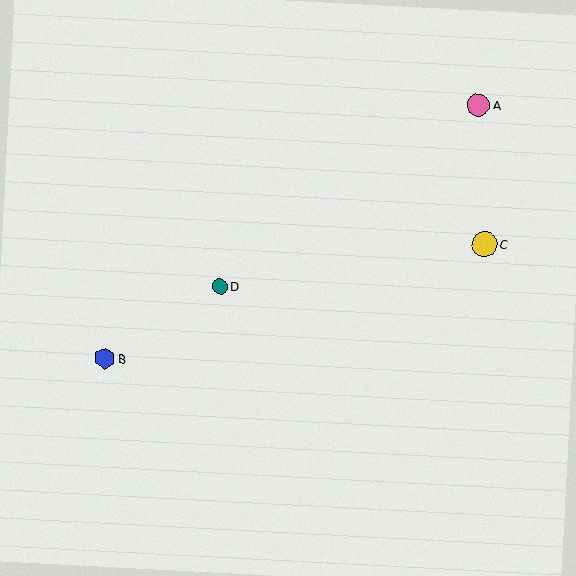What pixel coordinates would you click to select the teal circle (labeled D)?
Click at (220, 286) to select the teal circle D.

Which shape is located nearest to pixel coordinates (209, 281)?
The teal circle (labeled D) at (220, 286) is nearest to that location.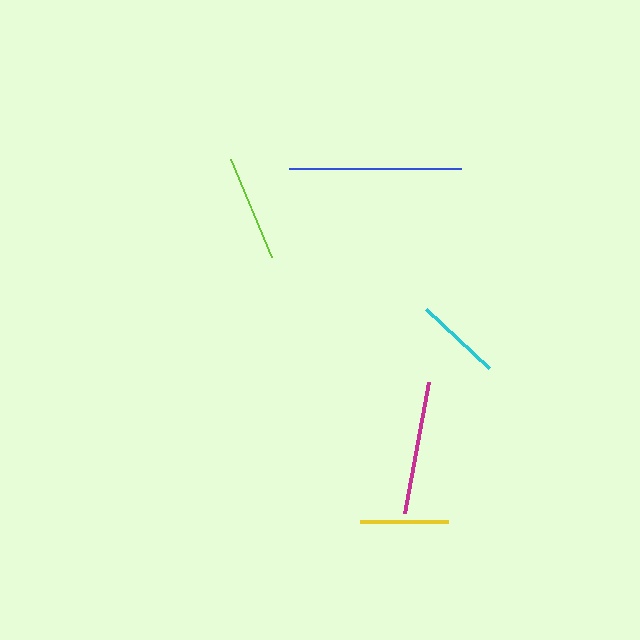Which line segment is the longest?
The blue line is the longest at approximately 172 pixels.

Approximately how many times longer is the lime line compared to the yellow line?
The lime line is approximately 1.2 times the length of the yellow line.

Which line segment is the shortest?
The cyan line is the shortest at approximately 86 pixels.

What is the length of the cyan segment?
The cyan segment is approximately 86 pixels long.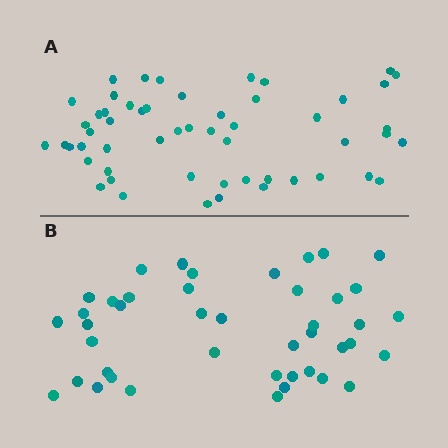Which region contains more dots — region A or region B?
Region A (the top region) has more dots.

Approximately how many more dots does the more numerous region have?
Region A has roughly 12 or so more dots than region B.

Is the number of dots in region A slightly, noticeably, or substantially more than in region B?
Region A has noticeably more, but not dramatically so. The ratio is roughly 1.3 to 1.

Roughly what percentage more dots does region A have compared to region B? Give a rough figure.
About 25% more.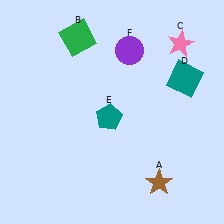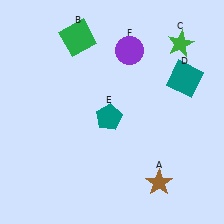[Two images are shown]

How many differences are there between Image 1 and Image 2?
There is 1 difference between the two images.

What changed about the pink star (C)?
In Image 1, C is pink. In Image 2, it changed to green.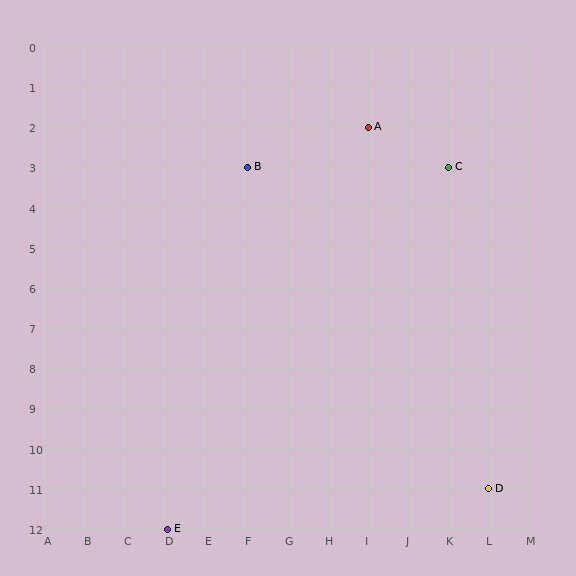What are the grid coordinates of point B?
Point B is at grid coordinates (F, 3).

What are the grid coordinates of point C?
Point C is at grid coordinates (K, 3).